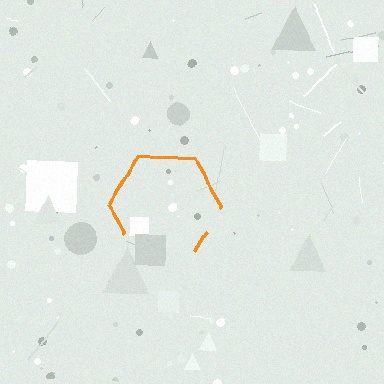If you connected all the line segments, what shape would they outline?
They would outline a hexagon.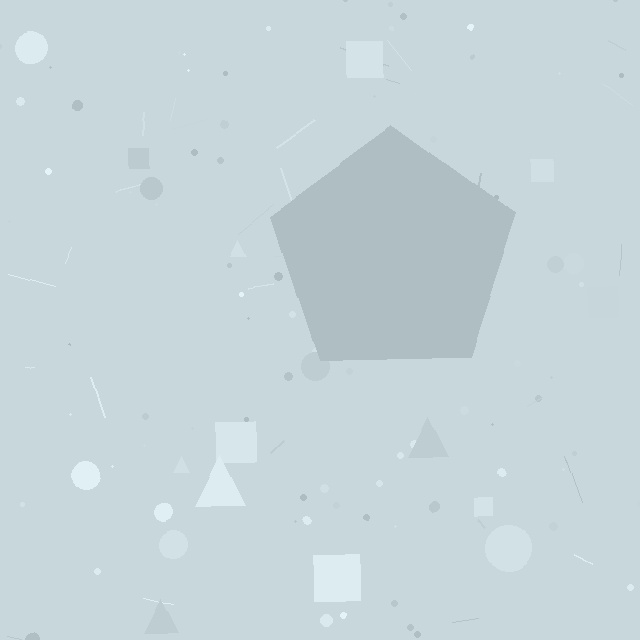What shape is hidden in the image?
A pentagon is hidden in the image.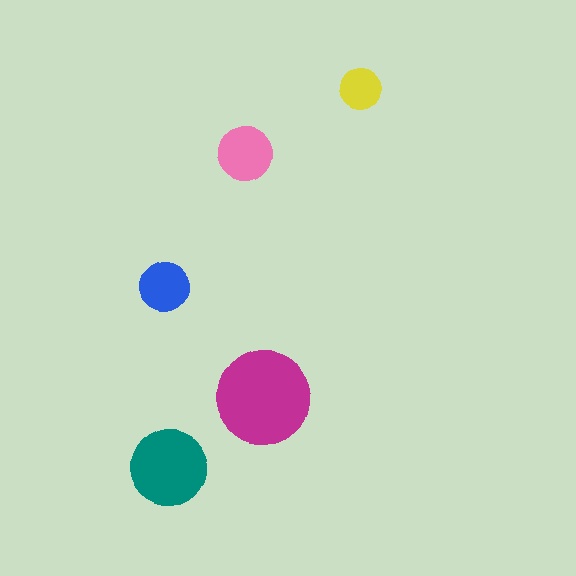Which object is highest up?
The yellow circle is topmost.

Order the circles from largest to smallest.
the magenta one, the teal one, the pink one, the blue one, the yellow one.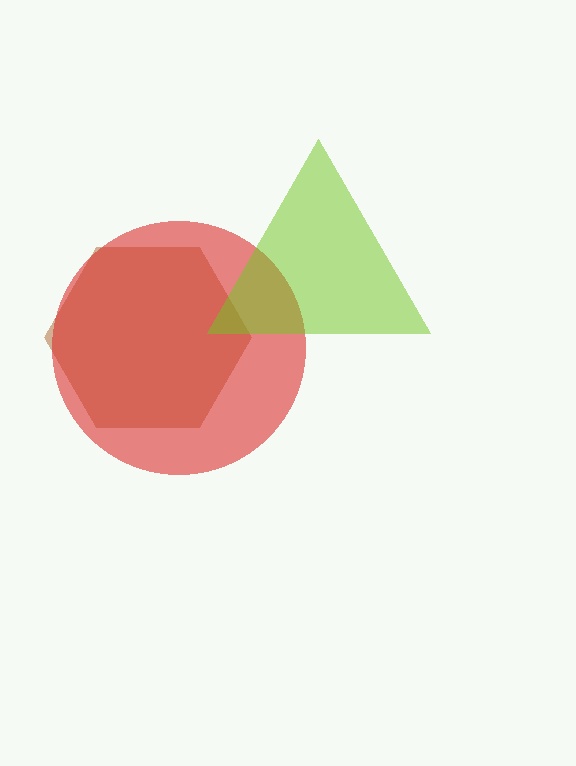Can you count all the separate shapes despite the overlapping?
Yes, there are 3 separate shapes.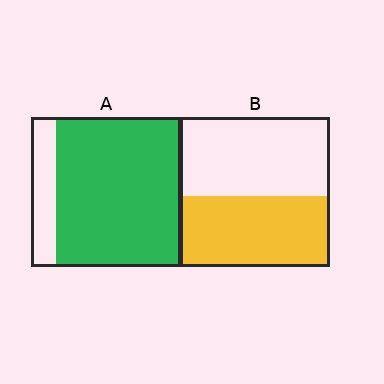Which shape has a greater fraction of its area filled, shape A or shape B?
Shape A.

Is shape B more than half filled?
Roughly half.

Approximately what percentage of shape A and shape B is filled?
A is approximately 85% and B is approximately 45%.